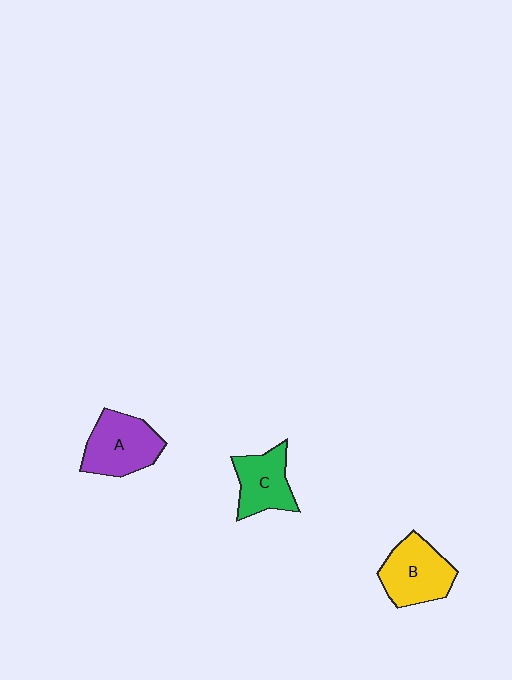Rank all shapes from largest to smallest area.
From largest to smallest: A (purple), B (yellow), C (green).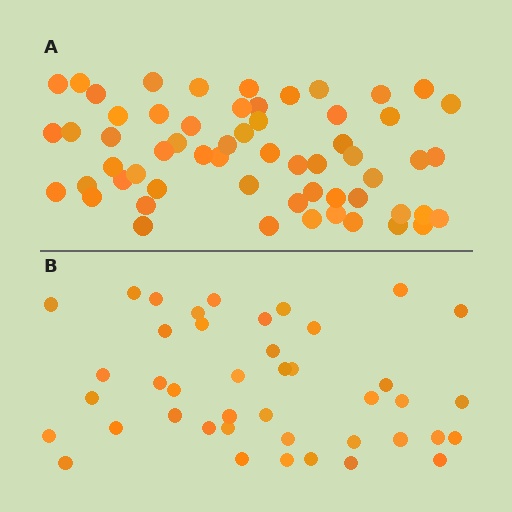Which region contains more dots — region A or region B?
Region A (the top region) has more dots.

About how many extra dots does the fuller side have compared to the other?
Region A has approximately 15 more dots than region B.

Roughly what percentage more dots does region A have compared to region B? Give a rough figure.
About 40% more.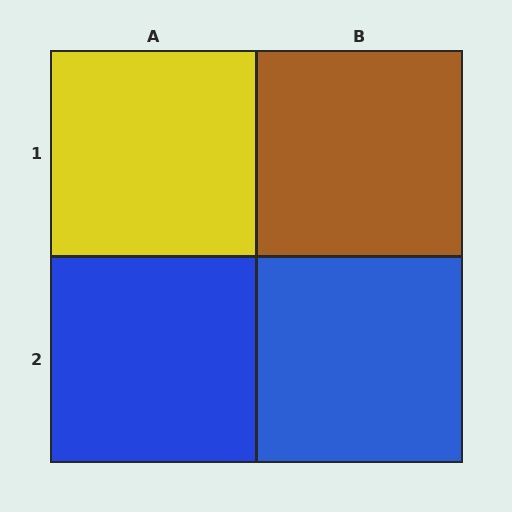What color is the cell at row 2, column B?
Blue.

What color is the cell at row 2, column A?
Blue.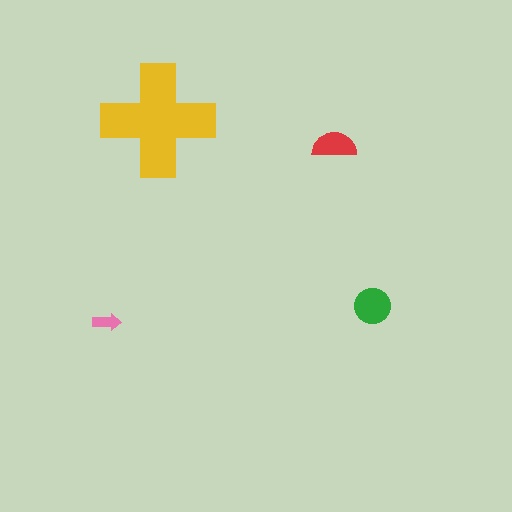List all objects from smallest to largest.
The pink arrow, the red semicircle, the green circle, the yellow cross.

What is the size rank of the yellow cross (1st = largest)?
1st.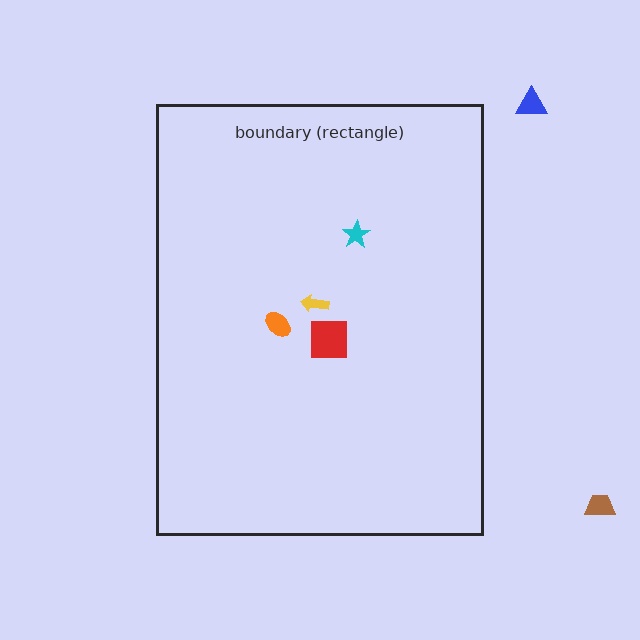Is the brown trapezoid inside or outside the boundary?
Outside.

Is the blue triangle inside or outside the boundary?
Outside.